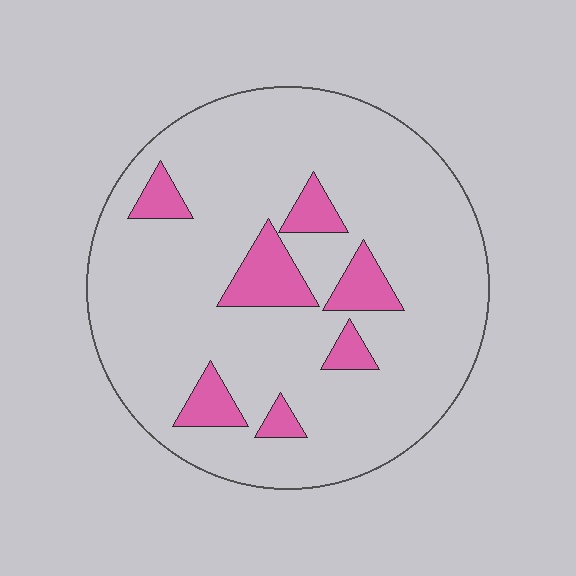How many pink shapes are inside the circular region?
7.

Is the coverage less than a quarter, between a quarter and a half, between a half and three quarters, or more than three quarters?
Less than a quarter.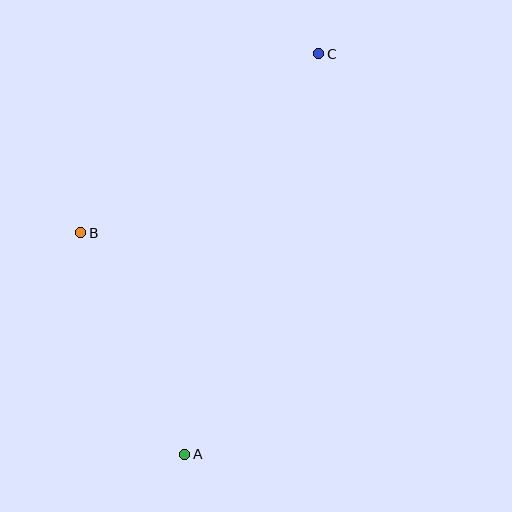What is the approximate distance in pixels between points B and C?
The distance between B and C is approximately 298 pixels.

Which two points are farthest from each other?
Points A and C are farthest from each other.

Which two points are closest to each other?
Points A and B are closest to each other.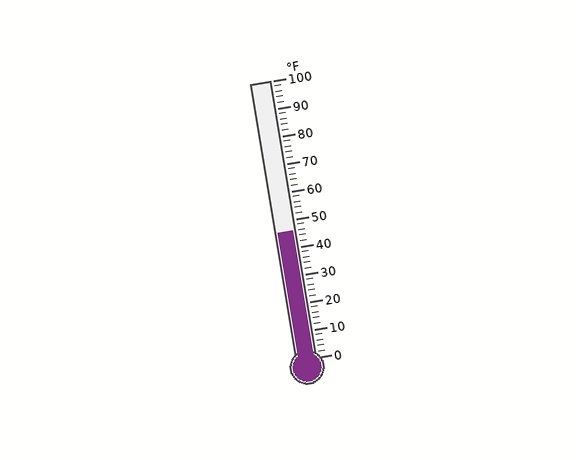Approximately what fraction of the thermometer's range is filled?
The thermometer is filled to approximately 45% of its range.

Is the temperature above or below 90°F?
The temperature is below 90°F.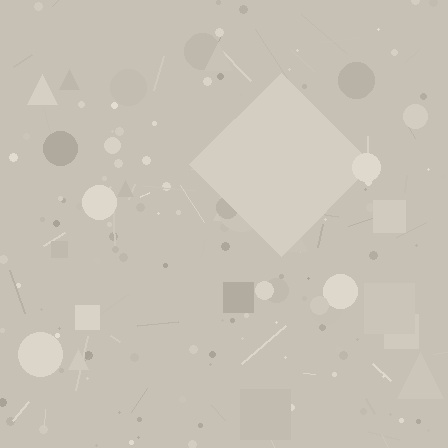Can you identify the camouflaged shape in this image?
The camouflaged shape is a diamond.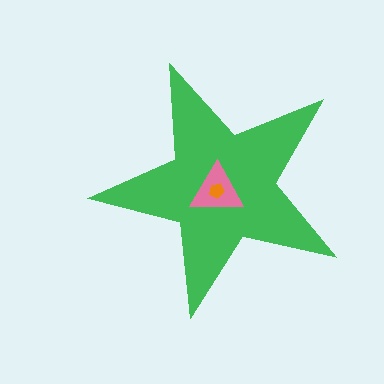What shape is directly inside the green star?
The pink triangle.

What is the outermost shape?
The green star.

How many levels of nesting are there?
3.